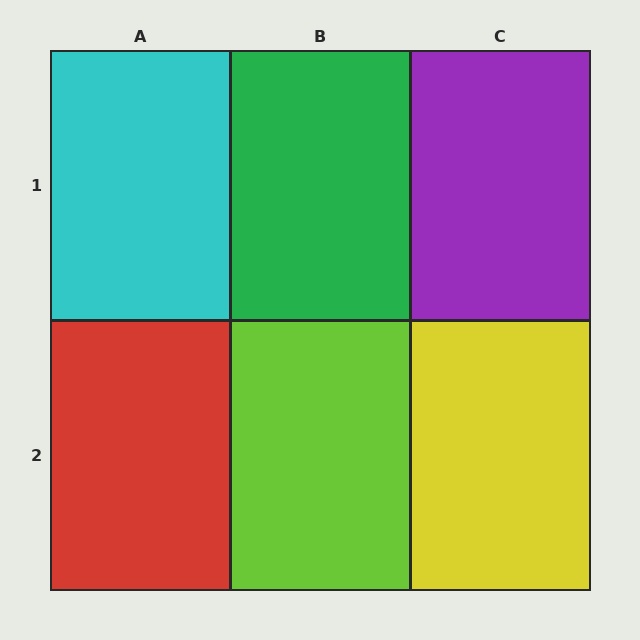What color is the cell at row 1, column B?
Green.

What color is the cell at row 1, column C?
Purple.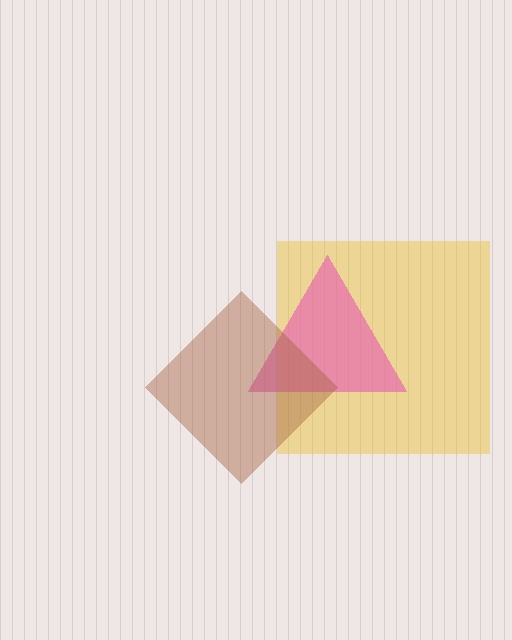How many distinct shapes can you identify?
There are 3 distinct shapes: a yellow square, a pink triangle, a brown diamond.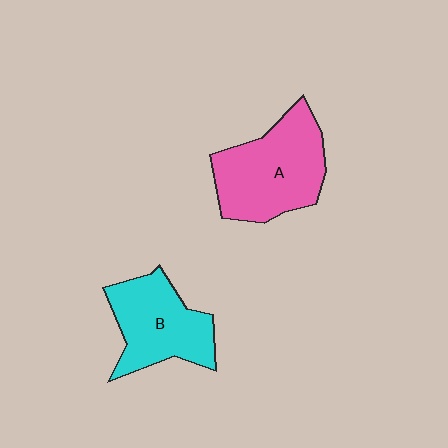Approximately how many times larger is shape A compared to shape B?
Approximately 1.2 times.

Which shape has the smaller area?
Shape B (cyan).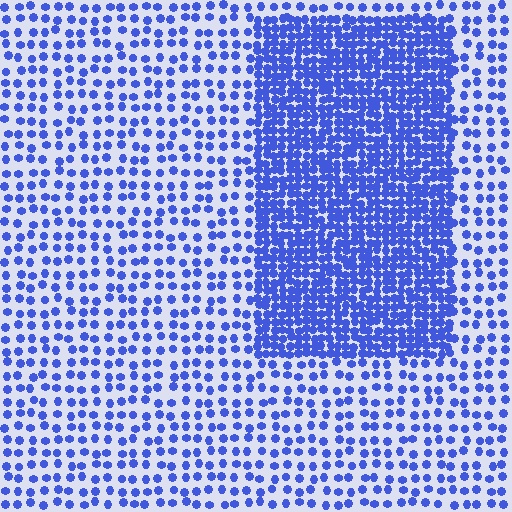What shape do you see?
I see a rectangle.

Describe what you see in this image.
The image contains small blue elements arranged at two different densities. A rectangle-shaped region is visible where the elements are more densely packed than the surrounding area.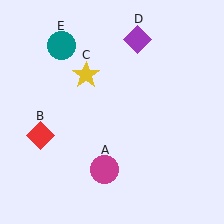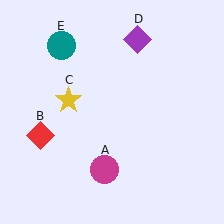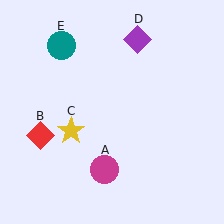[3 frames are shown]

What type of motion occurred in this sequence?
The yellow star (object C) rotated counterclockwise around the center of the scene.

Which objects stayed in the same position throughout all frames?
Magenta circle (object A) and red diamond (object B) and purple diamond (object D) and teal circle (object E) remained stationary.